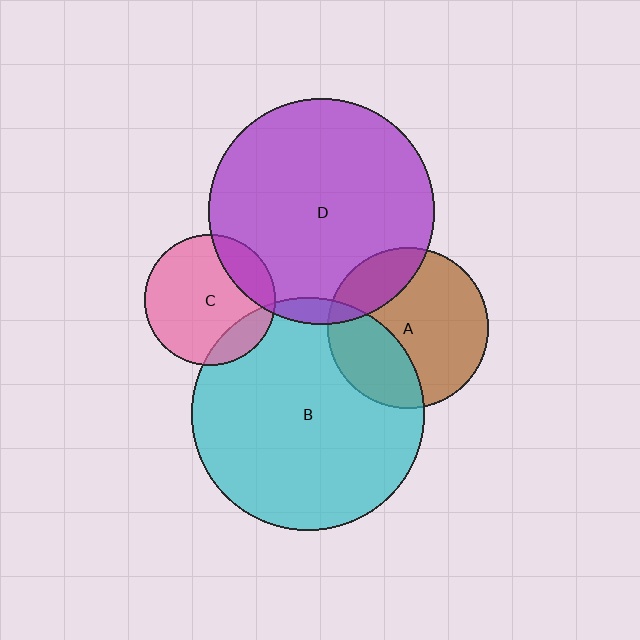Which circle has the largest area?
Circle B (cyan).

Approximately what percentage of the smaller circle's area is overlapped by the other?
Approximately 15%.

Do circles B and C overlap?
Yes.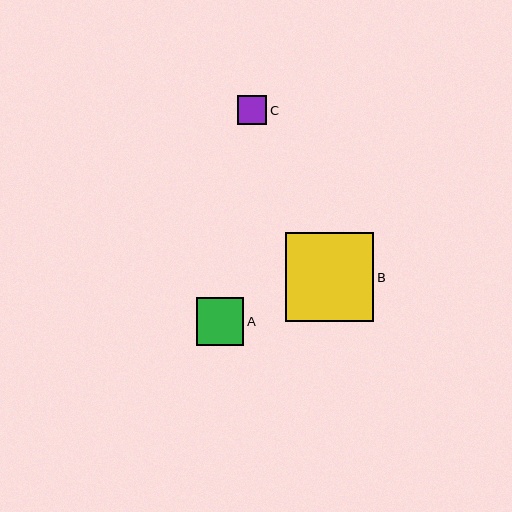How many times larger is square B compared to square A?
Square B is approximately 1.9 times the size of square A.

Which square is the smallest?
Square C is the smallest with a size of approximately 29 pixels.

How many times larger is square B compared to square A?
Square B is approximately 1.9 times the size of square A.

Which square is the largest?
Square B is the largest with a size of approximately 89 pixels.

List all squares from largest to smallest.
From largest to smallest: B, A, C.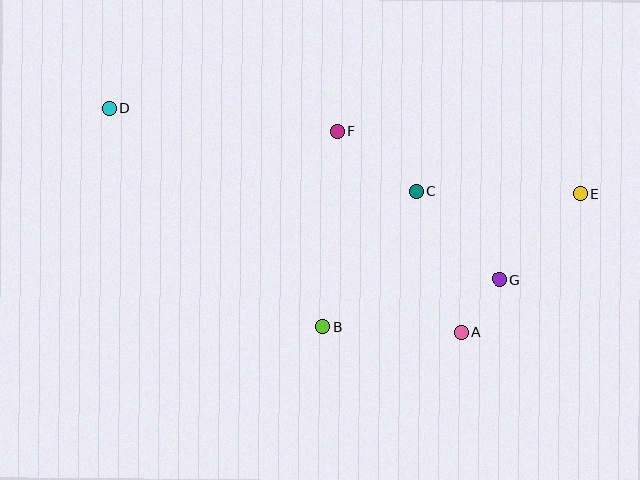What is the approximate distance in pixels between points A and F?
The distance between A and F is approximately 236 pixels.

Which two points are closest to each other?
Points A and G are closest to each other.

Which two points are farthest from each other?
Points D and E are farthest from each other.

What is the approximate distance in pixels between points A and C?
The distance between A and C is approximately 148 pixels.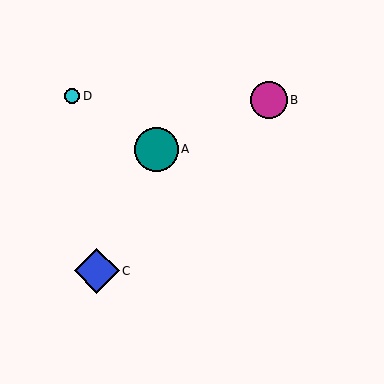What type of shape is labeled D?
Shape D is a cyan circle.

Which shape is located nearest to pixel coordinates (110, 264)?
The blue diamond (labeled C) at (97, 271) is nearest to that location.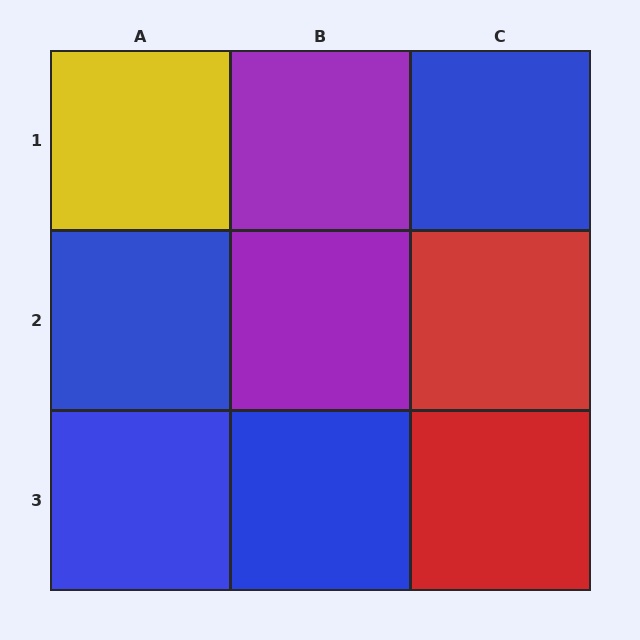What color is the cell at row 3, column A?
Blue.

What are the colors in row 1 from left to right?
Yellow, purple, blue.